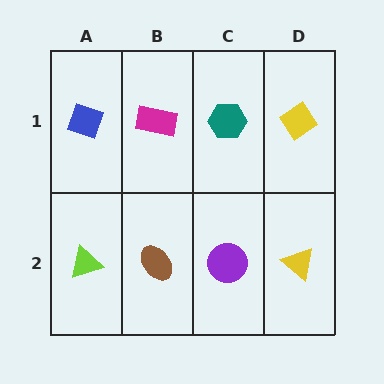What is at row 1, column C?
A teal hexagon.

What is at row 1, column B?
A magenta rectangle.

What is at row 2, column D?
A yellow triangle.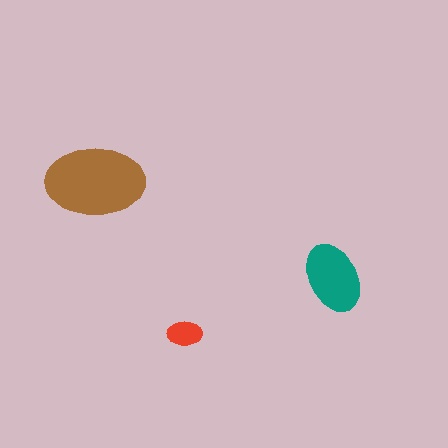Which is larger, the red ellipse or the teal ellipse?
The teal one.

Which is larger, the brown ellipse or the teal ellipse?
The brown one.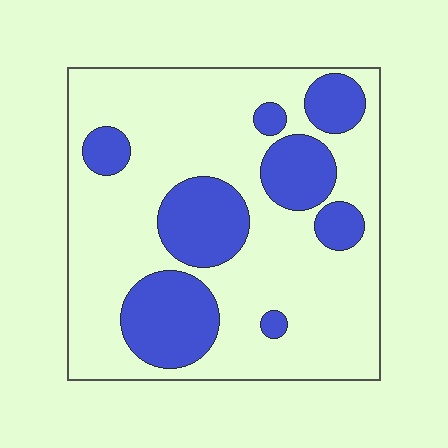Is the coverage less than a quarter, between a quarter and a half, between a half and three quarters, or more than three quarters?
Between a quarter and a half.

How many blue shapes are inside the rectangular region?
8.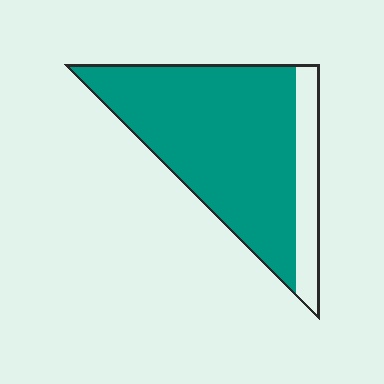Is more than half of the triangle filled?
Yes.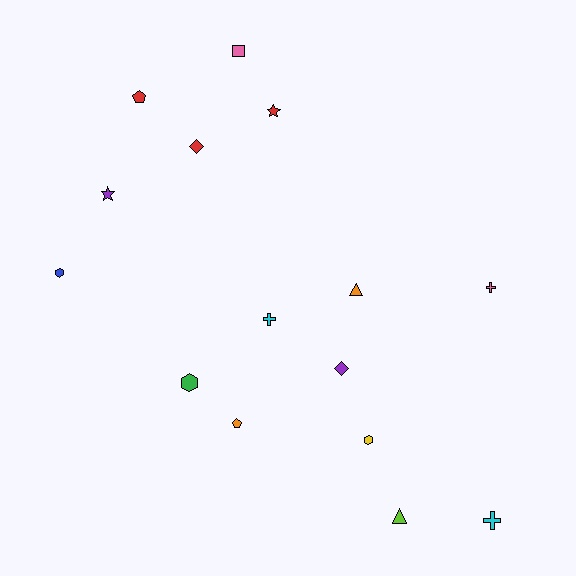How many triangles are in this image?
There are 2 triangles.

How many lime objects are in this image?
There is 1 lime object.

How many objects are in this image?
There are 15 objects.